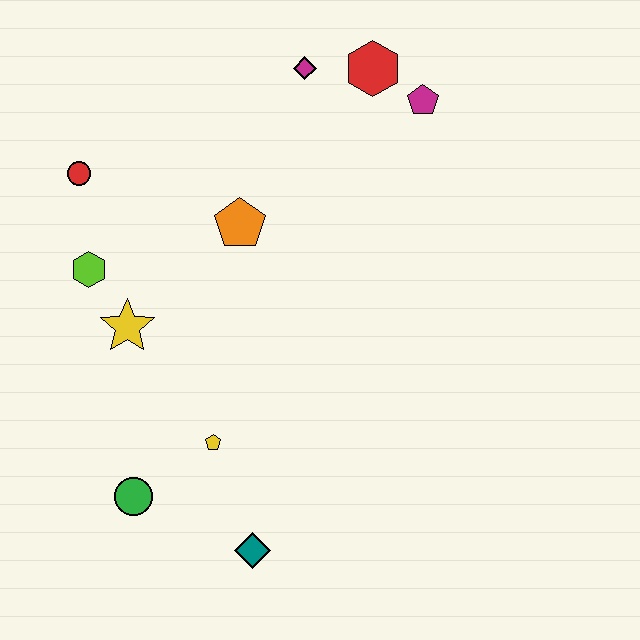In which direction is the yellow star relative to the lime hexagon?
The yellow star is below the lime hexagon.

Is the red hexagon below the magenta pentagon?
No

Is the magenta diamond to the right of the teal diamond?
Yes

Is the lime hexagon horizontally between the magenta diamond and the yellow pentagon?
No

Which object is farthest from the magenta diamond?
The teal diamond is farthest from the magenta diamond.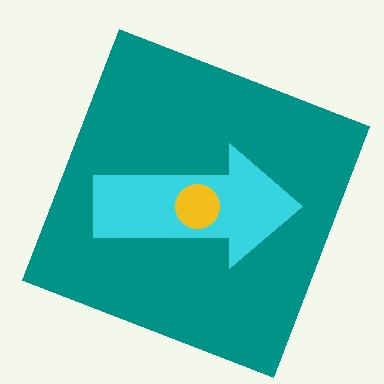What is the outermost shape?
The teal square.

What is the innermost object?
The yellow circle.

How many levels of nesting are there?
3.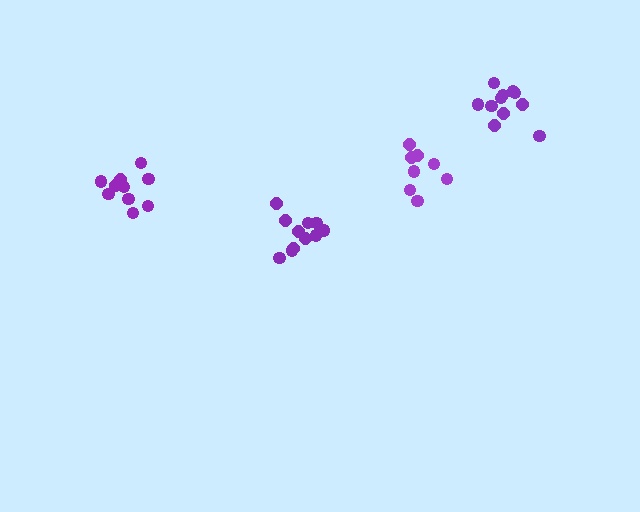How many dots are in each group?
Group 1: 11 dots, Group 2: 8 dots, Group 3: 10 dots, Group 4: 11 dots (40 total).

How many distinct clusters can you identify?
There are 4 distinct clusters.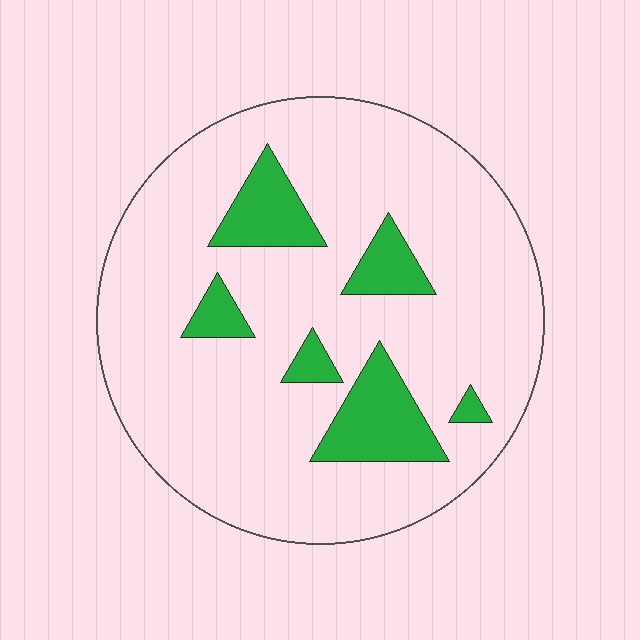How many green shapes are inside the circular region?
6.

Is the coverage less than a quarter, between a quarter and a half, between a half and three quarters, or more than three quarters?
Less than a quarter.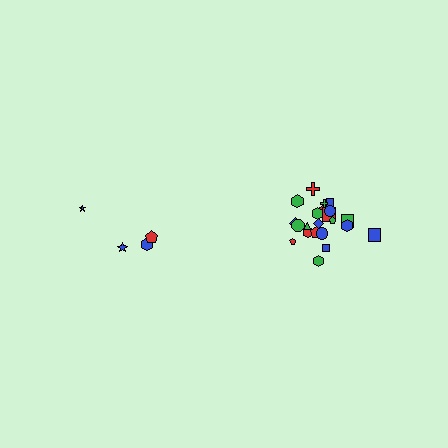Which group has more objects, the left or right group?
The right group.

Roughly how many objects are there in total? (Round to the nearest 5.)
Roughly 25 objects in total.